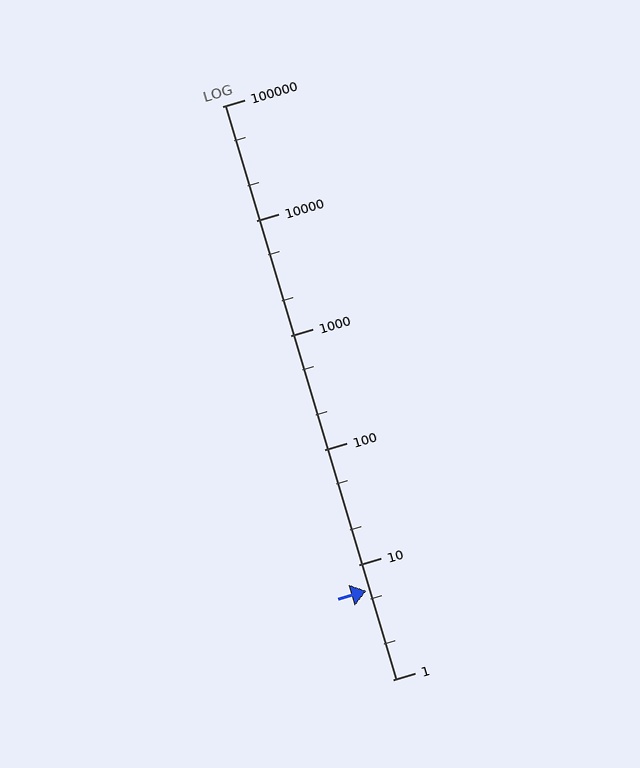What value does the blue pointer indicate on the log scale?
The pointer indicates approximately 5.9.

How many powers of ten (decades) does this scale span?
The scale spans 5 decades, from 1 to 100000.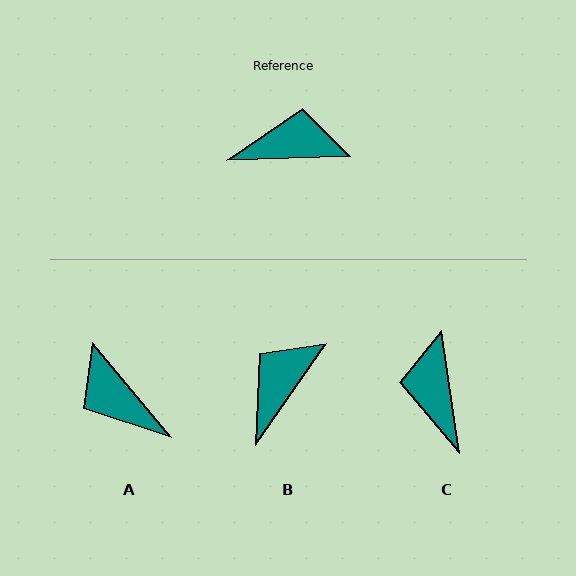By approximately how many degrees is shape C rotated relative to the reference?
Approximately 96 degrees counter-clockwise.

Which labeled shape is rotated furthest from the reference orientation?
A, about 127 degrees away.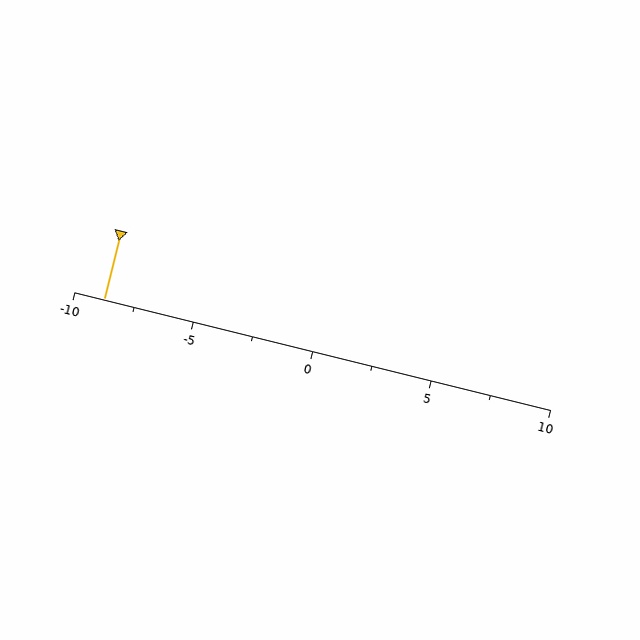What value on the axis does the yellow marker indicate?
The marker indicates approximately -8.8.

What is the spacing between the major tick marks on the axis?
The major ticks are spaced 5 apart.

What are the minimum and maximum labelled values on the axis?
The axis runs from -10 to 10.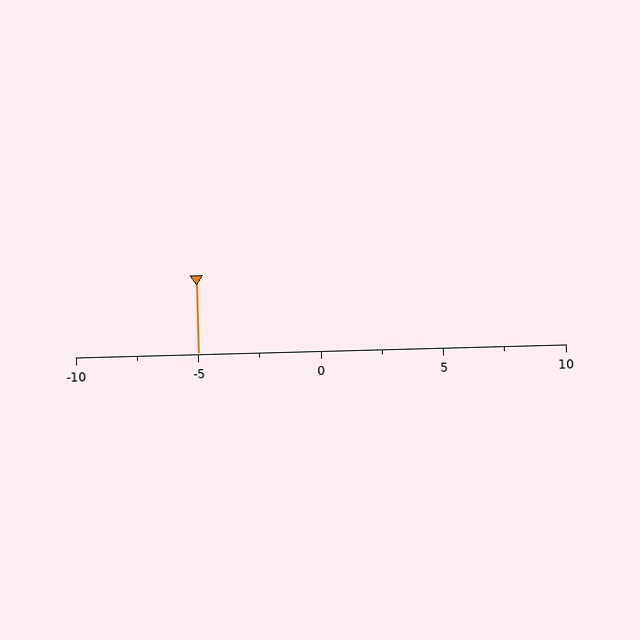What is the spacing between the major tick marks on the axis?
The major ticks are spaced 5 apart.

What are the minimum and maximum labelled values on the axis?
The axis runs from -10 to 10.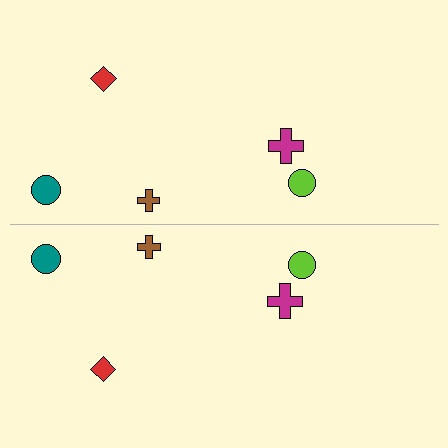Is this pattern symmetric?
Yes, this pattern has bilateral (reflection) symmetry.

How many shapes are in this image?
There are 10 shapes in this image.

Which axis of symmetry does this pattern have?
The pattern has a horizontal axis of symmetry running through the center of the image.